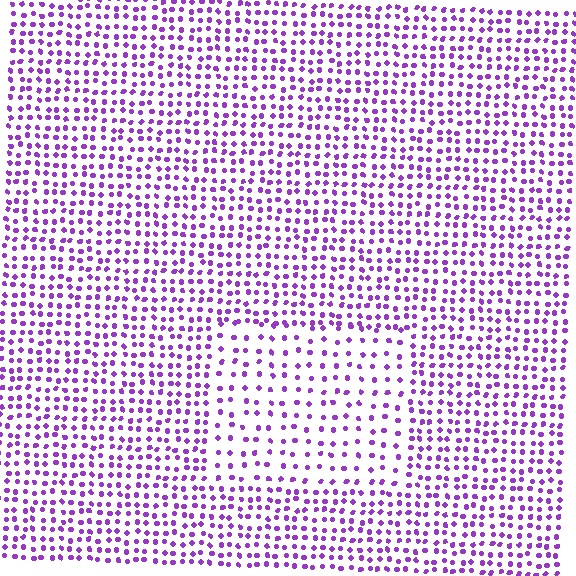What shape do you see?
I see a rectangle.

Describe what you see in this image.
The image contains small purple elements arranged at two different densities. A rectangle-shaped region is visible where the elements are less densely packed than the surrounding area.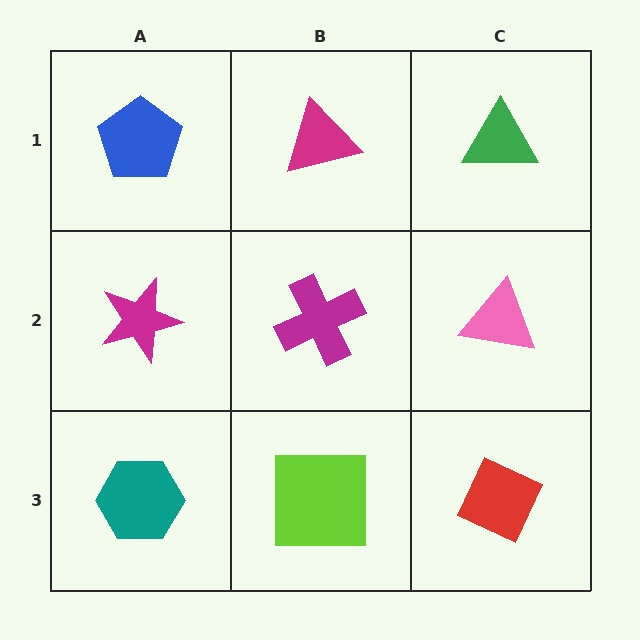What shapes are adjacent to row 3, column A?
A magenta star (row 2, column A), a lime square (row 3, column B).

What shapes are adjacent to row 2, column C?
A green triangle (row 1, column C), a red diamond (row 3, column C), a magenta cross (row 2, column B).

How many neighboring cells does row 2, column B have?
4.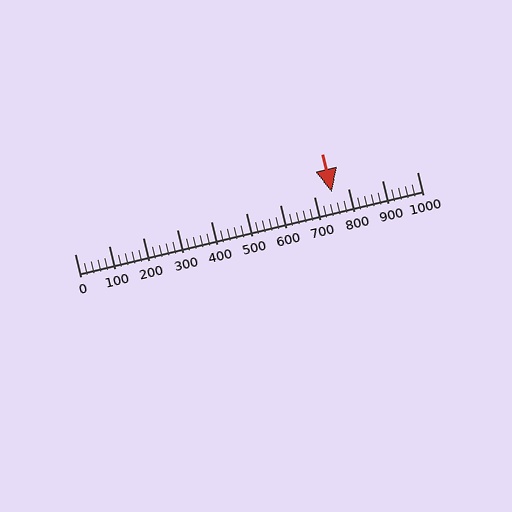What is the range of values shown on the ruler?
The ruler shows values from 0 to 1000.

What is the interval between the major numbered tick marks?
The major tick marks are spaced 100 units apart.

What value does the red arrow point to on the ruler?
The red arrow points to approximately 750.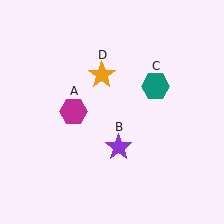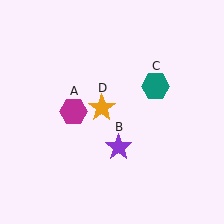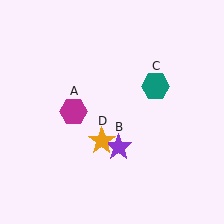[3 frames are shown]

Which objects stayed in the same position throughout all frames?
Magenta hexagon (object A) and purple star (object B) and teal hexagon (object C) remained stationary.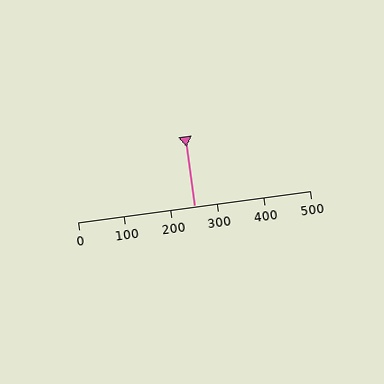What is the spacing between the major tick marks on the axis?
The major ticks are spaced 100 apart.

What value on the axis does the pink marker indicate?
The marker indicates approximately 250.